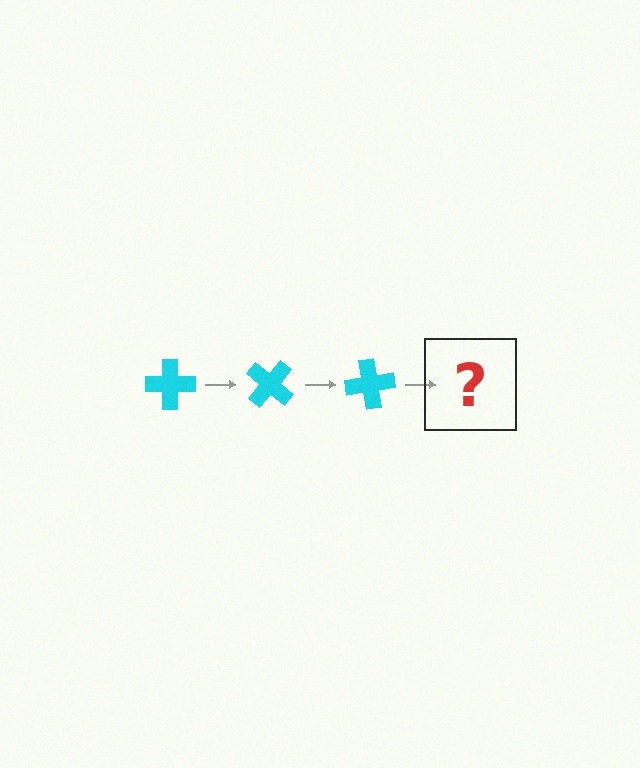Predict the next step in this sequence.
The next step is a cyan cross rotated 120 degrees.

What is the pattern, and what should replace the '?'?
The pattern is that the cross rotates 40 degrees each step. The '?' should be a cyan cross rotated 120 degrees.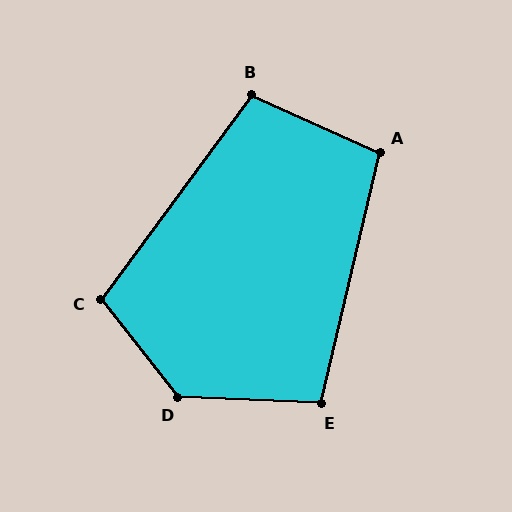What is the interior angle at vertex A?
Approximately 101 degrees (obtuse).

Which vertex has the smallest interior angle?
E, at approximately 101 degrees.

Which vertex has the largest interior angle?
D, at approximately 131 degrees.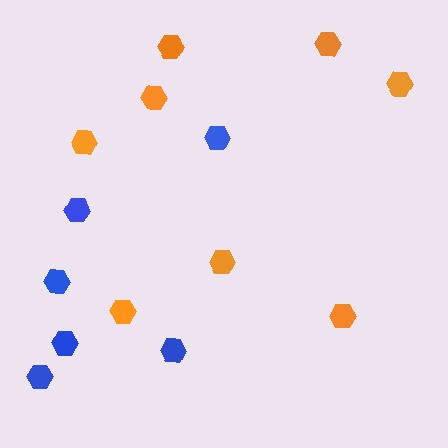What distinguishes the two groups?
There are 2 groups: one group of orange hexagons (8) and one group of blue hexagons (6).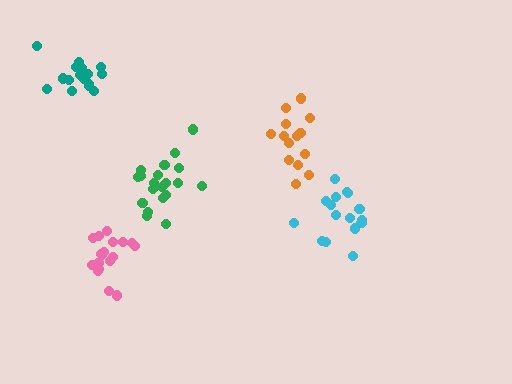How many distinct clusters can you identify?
There are 5 distinct clusters.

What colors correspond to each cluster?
The clusters are colored: green, orange, teal, pink, cyan.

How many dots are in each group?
Group 1: 20 dots, Group 2: 14 dots, Group 3: 17 dots, Group 4: 18 dots, Group 5: 16 dots (85 total).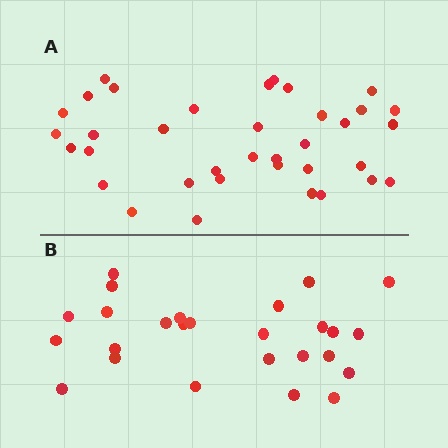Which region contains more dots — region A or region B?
Region A (the top region) has more dots.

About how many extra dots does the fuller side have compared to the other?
Region A has roughly 10 or so more dots than region B.